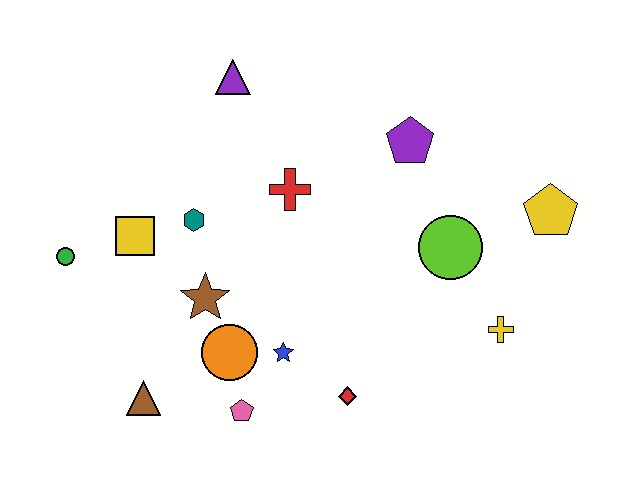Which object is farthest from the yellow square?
The yellow pentagon is farthest from the yellow square.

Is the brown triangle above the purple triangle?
No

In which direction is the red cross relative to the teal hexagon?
The red cross is to the right of the teal hexagon.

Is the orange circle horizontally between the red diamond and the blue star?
No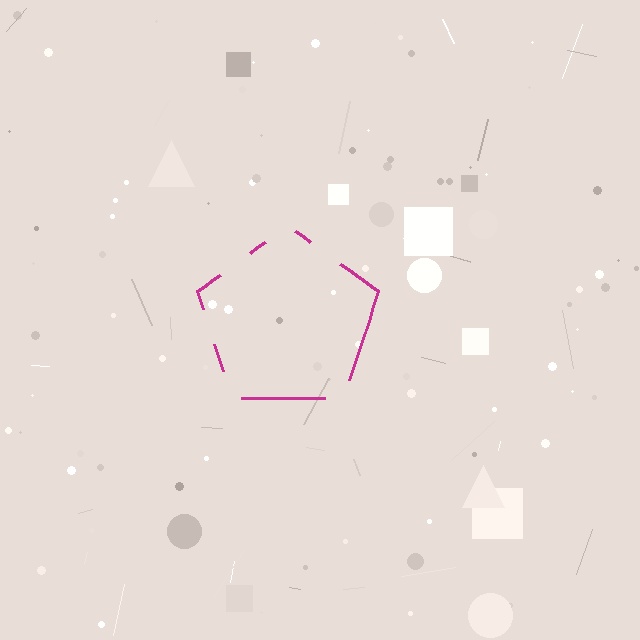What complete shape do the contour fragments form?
The contour fragments form a pentagon.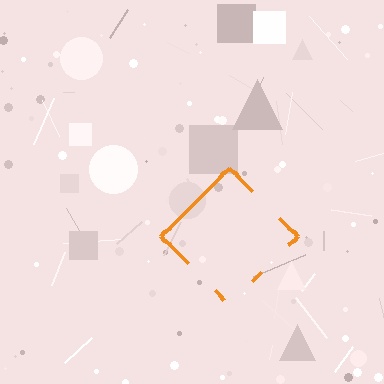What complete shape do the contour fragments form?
The contour fragments form a diamond.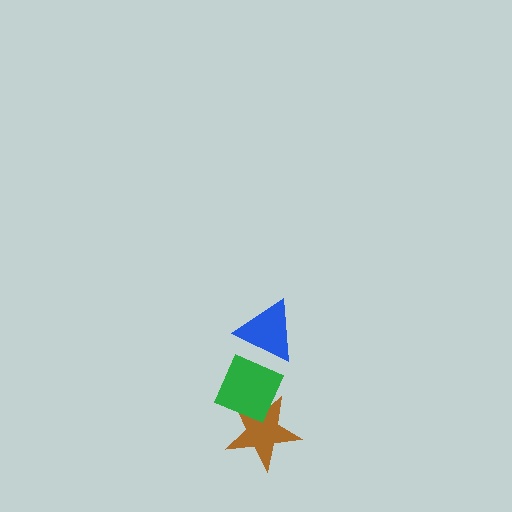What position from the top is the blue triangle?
The blue triangle is 1st from the top.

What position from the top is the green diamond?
The green diamond is 2nd from the top.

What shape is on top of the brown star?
The green diamond is on top of the brown star.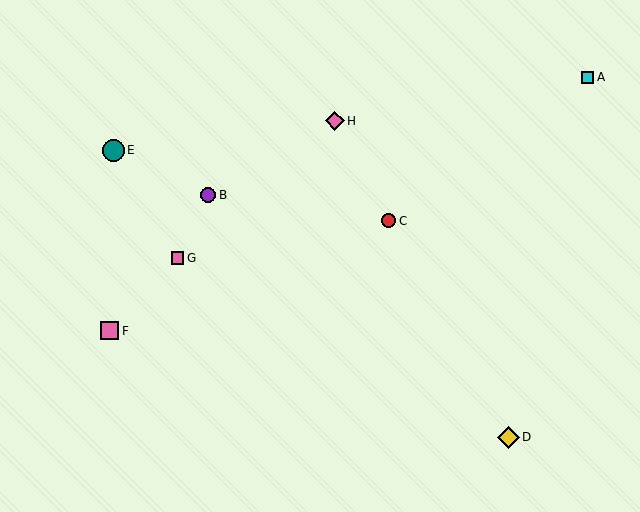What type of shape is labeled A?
Shape A is a cyan square.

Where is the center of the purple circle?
The center of the purple circle is at (208, 195).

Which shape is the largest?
The teal circle (labeled E) is the largest.